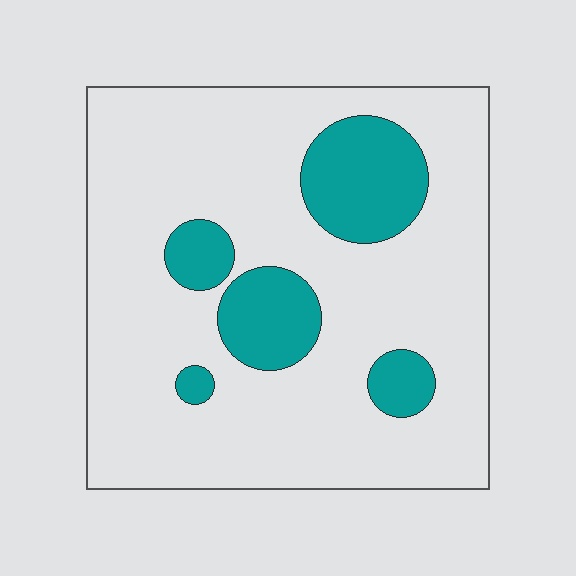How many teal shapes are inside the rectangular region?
5.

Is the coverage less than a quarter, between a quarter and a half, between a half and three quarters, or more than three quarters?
Less than a quarter.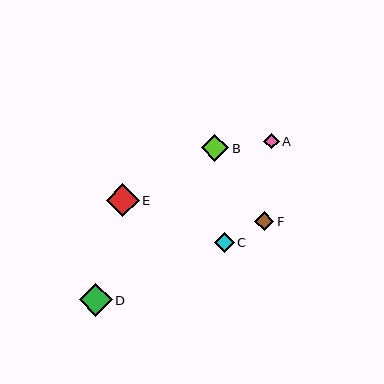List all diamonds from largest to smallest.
From largest to smallest: D, E, B, C, F, A.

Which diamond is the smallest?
Diamond A is the smallest with a size of approximately 15 pixels.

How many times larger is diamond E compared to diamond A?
Diamond E is approximately 2.1 times the size of diamond A.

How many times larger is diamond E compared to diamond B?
Diamond E is approximately 1.2 times the size of diamond B.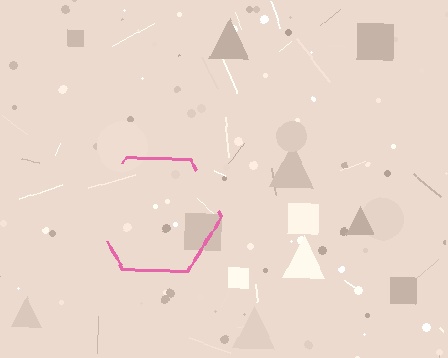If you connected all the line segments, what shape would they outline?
They would outline a hexagon.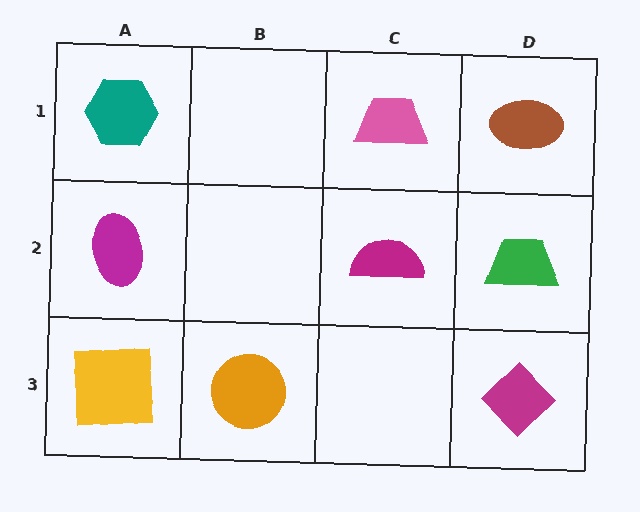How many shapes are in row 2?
3 shapes.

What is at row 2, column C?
A magenta semicircle.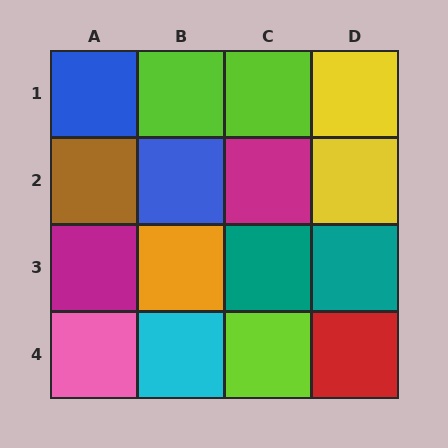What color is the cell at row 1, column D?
Yellow.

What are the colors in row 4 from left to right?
Pink, cyan, lime, red.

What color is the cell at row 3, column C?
Teal.